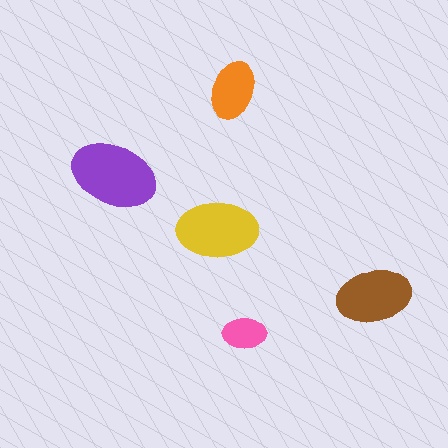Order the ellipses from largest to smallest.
the purple one, the yellow one, the brown one, the orange one, the pink one.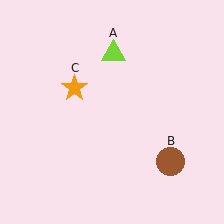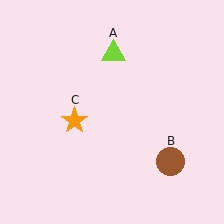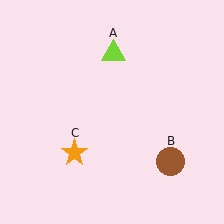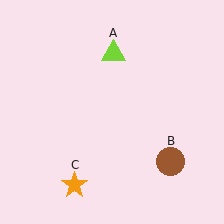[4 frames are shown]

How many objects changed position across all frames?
1 object changed position: orange star (object C).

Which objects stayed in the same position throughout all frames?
Lime triangle (object A) and brown circle (object B) remained stationary.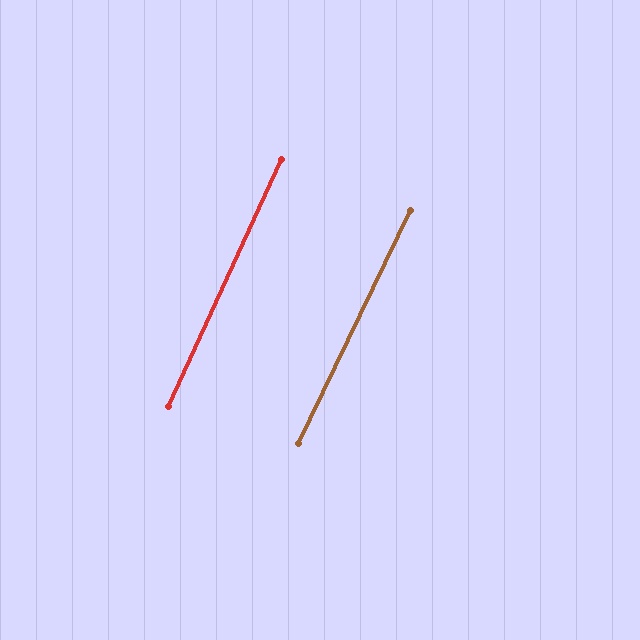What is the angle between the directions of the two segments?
Approximately 1 degree.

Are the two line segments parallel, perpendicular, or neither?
Parallel — their directions differ by only 0.9°.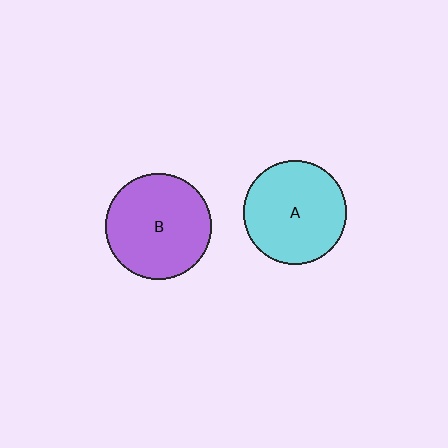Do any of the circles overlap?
No, none of the circles overlap.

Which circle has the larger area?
Circle B (purple).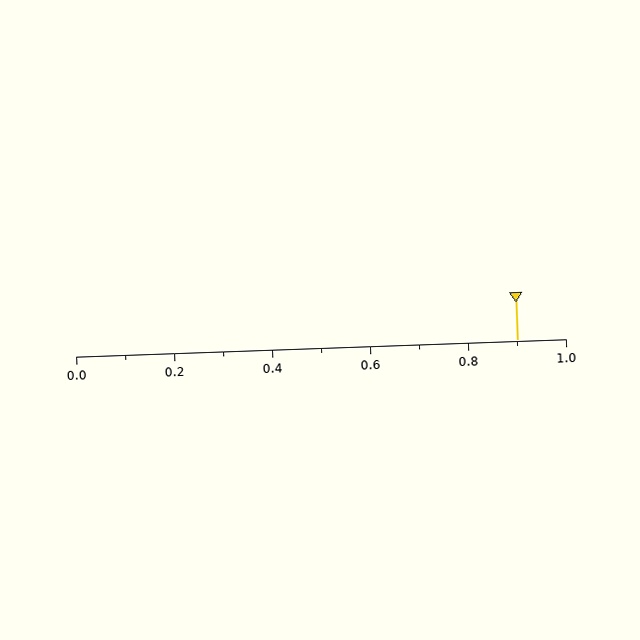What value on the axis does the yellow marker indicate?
The marker indicates approximately 0.9.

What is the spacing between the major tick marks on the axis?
The major ticks are spaced 0.2 apart.